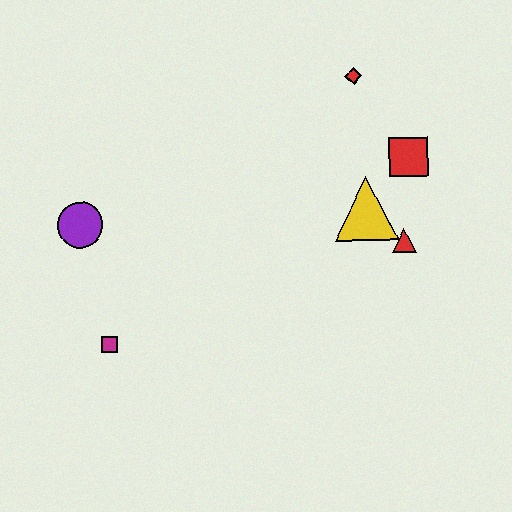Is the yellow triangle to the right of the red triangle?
No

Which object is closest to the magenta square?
The purple circle is closest to the magenta square.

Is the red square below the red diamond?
Yes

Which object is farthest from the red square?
The magenta square is farthest from the red square.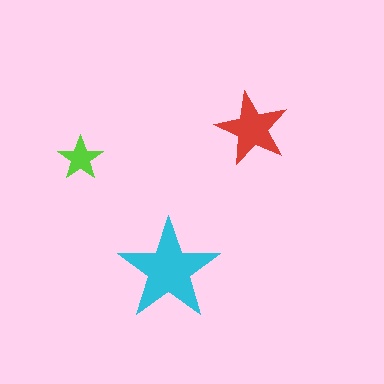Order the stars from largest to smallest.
the cyan one, the red one, the lime one.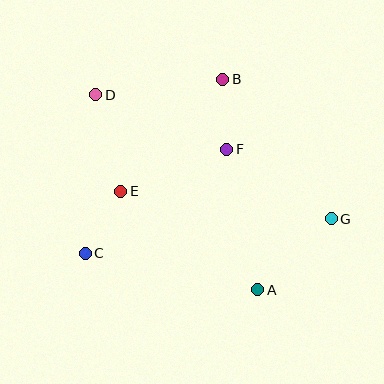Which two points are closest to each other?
Points B and F are closest to each other.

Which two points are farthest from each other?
Points D and G are farthest from each other.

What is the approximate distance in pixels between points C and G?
The distance between C and G is approximately 248 pixels.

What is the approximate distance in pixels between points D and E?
The distance between D and E is approximately 100 pixels.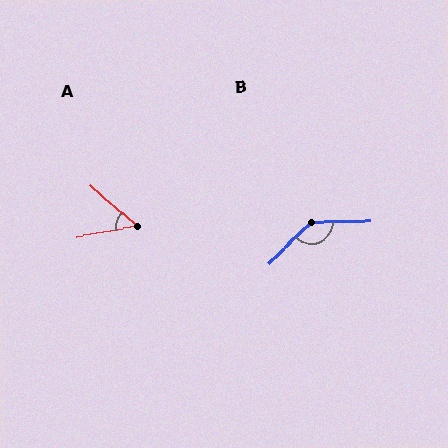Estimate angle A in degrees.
Approximately 51 degrees.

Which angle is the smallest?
A, at approximately 51 degrees.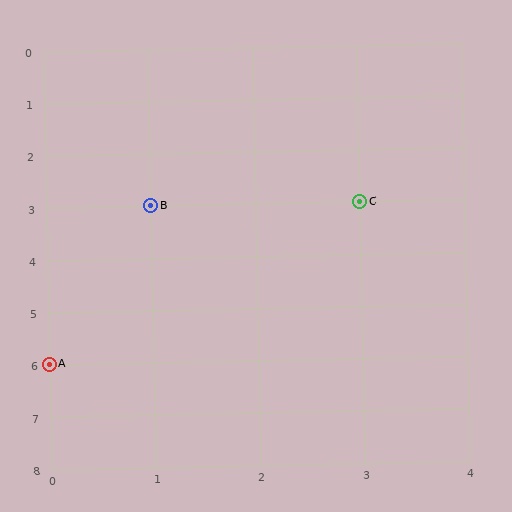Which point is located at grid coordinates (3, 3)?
Point C is at (3, 3).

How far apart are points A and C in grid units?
Points A and C are 3 columns and 3 rows apart (about 4.2 grid units diagonally).